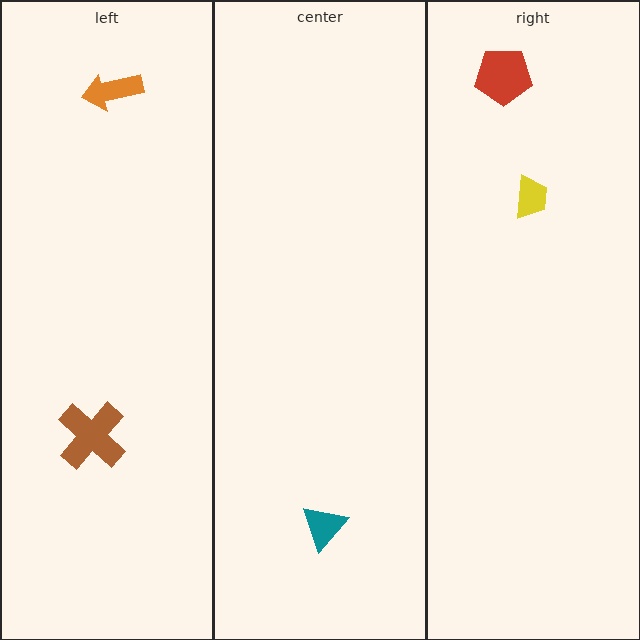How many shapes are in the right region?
2.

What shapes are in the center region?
The teal triangle.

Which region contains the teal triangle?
The center region.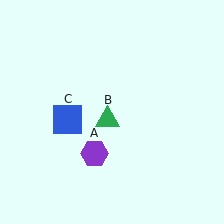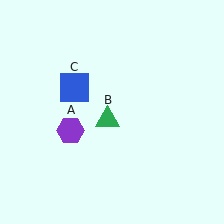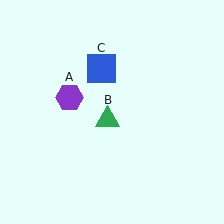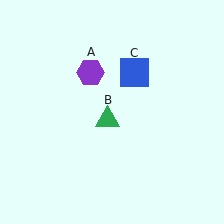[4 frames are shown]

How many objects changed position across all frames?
2 objects changed position: purple hexagon (object A), blue square (object C).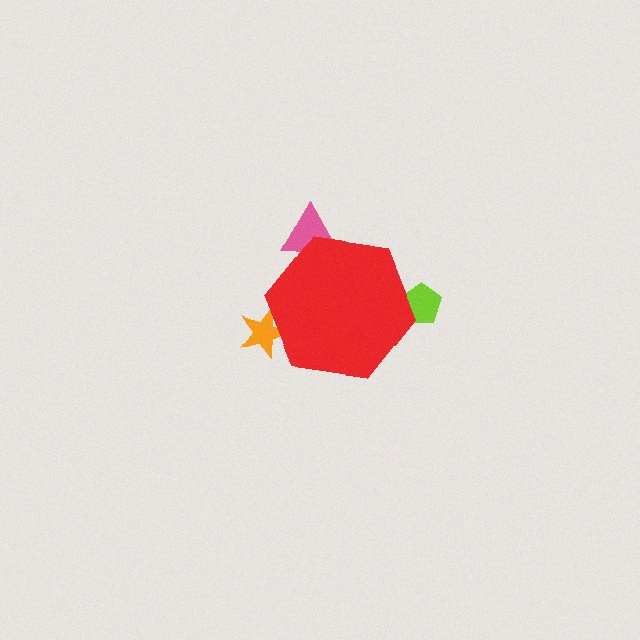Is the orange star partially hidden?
Yes, the orange star is partially hidden behind the red hexagon.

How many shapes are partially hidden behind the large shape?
3 shapes are partially hidden.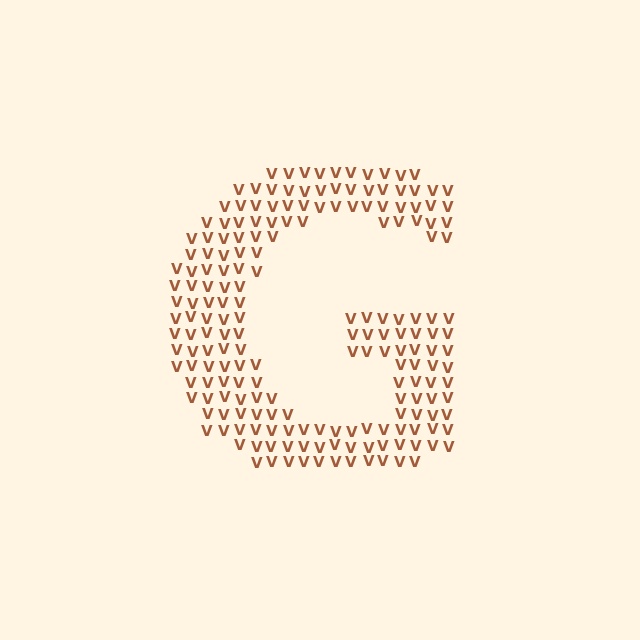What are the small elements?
The small elements are letter V's.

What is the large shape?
The large shape is the letter G.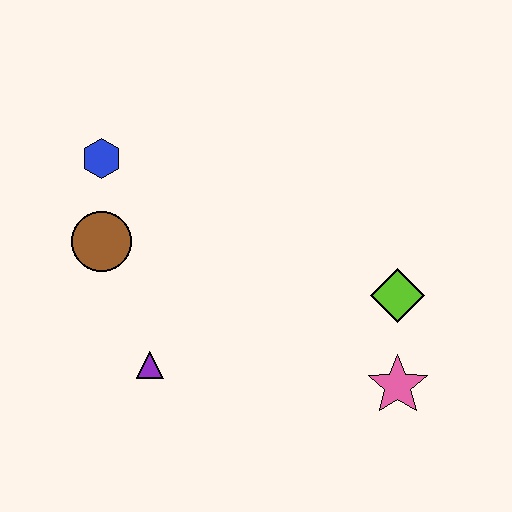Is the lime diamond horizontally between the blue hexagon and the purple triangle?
No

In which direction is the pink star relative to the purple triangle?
The pink star is to the right of the purple triangle.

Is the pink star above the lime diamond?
No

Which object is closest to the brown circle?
The blue hexagon is closest to the brown circle.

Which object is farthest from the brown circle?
The pink star is farthest from the brown circle.